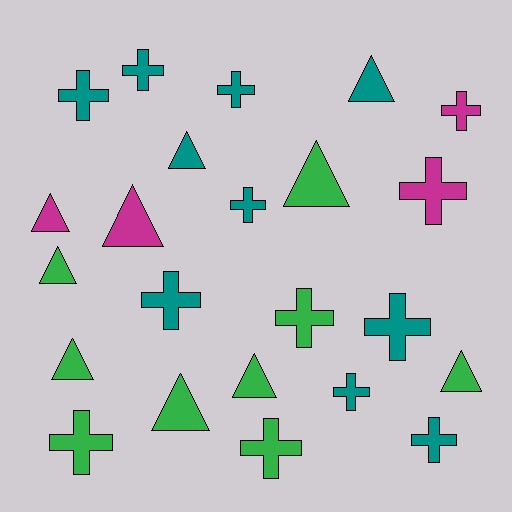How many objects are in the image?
There are 23 objects.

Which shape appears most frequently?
Cross, with 13 objects.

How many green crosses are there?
There are 3 green crosses.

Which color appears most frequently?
Teal, with 10 objects.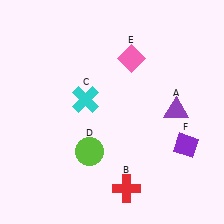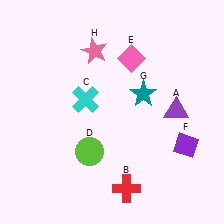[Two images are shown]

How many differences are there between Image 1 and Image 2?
There are 2 differences between the two images.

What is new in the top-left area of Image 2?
A pink star (H) was added in the top-left area of Image 2.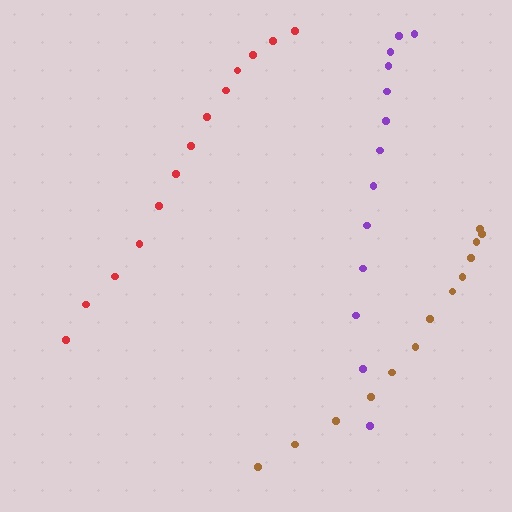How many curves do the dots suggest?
There are 3 distinct paths.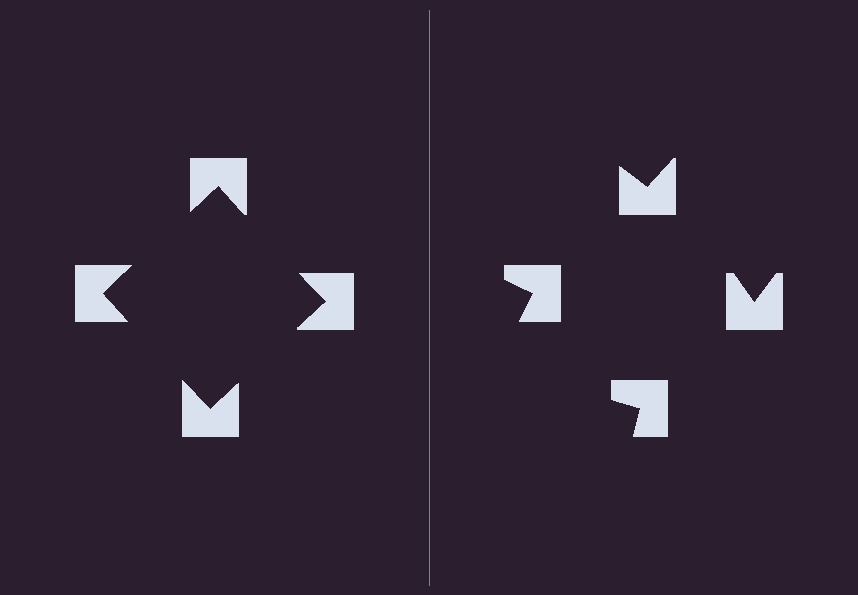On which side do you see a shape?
An illusory square appears on the left side. On the right side the wedge cuts are rotated, so no coherent shape forms.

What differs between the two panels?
The notched squares are positioned identically on both sides; only the wedge orientations differ. On the left they align to a square; on the right they are misaligned.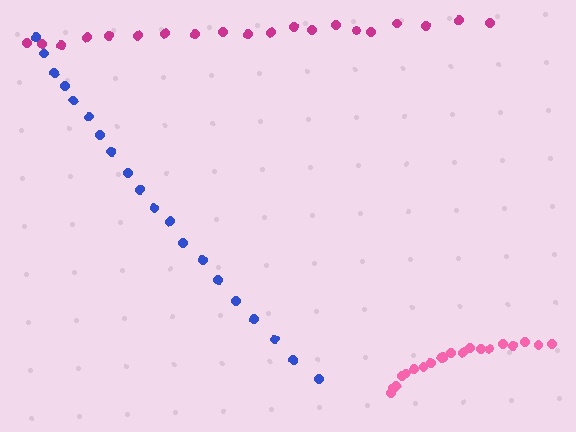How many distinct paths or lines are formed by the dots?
There are 3 distinct paths.